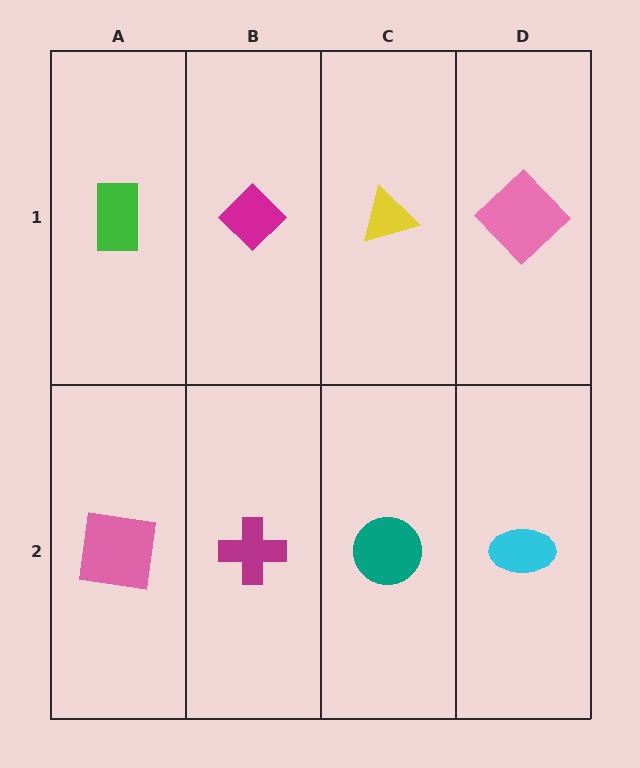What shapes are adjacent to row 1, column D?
A cyan ellipse (row 2, column D), a yellow triangle (row 1, column C).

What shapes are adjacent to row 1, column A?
A pink square (row 2, column A), a magenta diamond (row 1, column B).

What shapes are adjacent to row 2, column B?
A magenta diamond (row 1, column B), a pink square (row 2, column A), a teal circle (row 2, column C).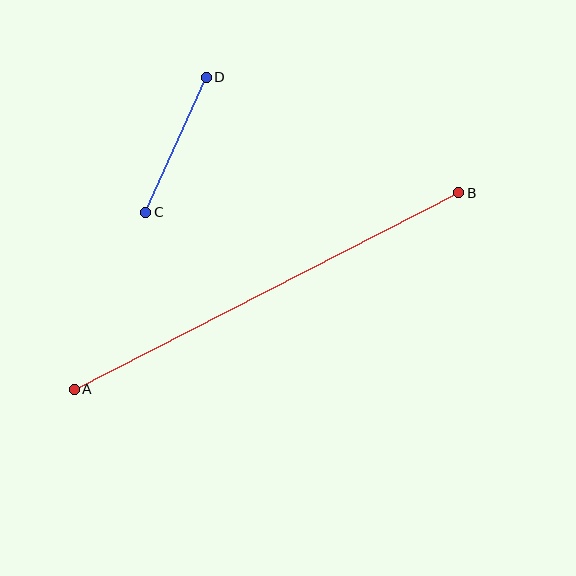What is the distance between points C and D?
The distance is approximately 148 pixels.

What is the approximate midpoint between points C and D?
The midpoint is at approximately (176, 145) pixels.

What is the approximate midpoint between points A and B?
The midpoint is at approximately (267, 291) pixels.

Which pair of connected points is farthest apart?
Points A and B are farthest apart.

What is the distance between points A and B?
The distance is approximately 432 pixels.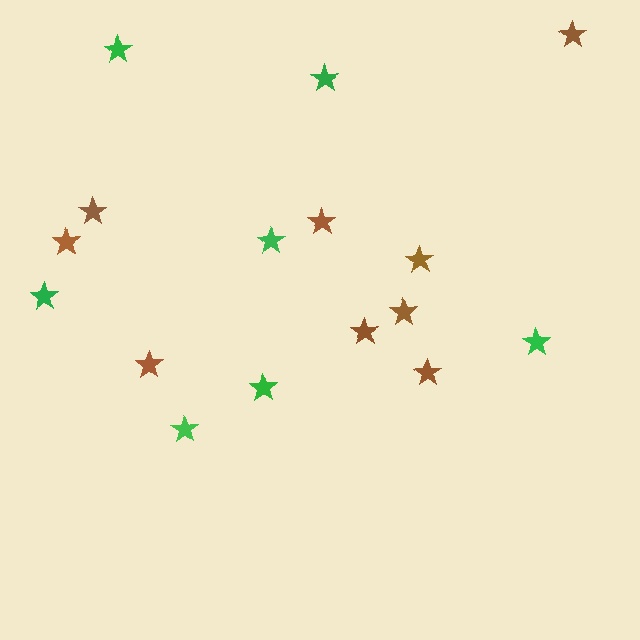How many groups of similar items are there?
There are 2 groups: one group of green stars (7) and one group of brown stars (9).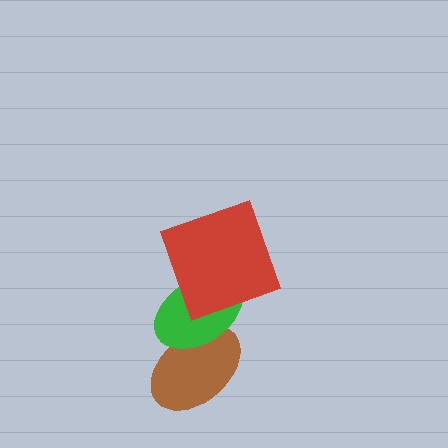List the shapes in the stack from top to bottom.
From top to bottom: the red square, the green ellipse, the brown ellipse.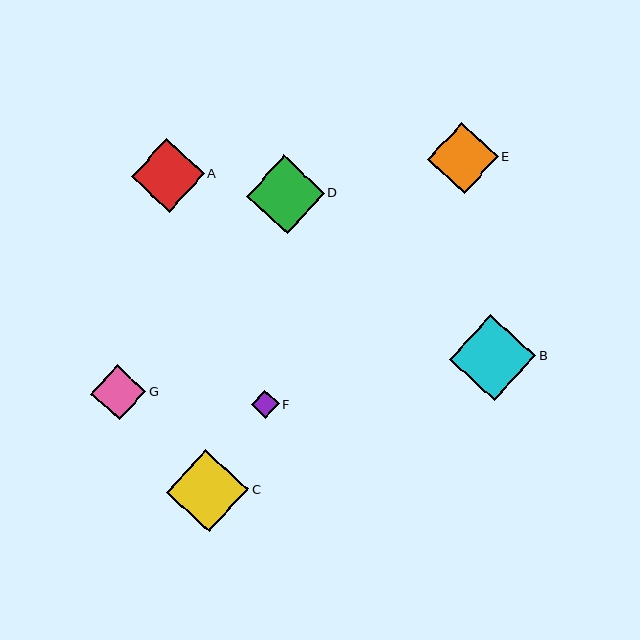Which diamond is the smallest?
Diamond F is the smallest with a size of approximately 28 pixels.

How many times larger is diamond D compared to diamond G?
Diamond D is approximately 1.4 times the size of diamond G.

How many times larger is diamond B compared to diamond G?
Diamond B is approximately 1.5 times the size of diamond G.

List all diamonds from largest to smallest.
From largest to smallest: B, C, D, A, E, G, F.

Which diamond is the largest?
Diamond B is the largest with a size of approximately 86 pixels.